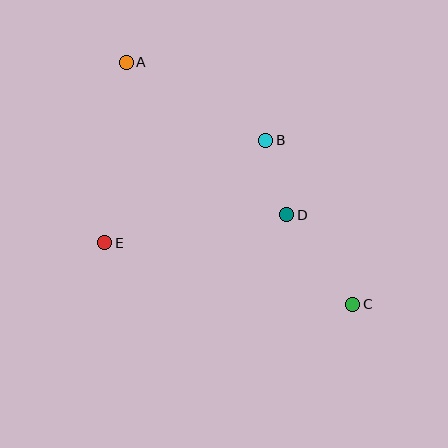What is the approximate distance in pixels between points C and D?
The distance between C and D is approximately 111 pixels.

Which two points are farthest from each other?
Points A and C are farthest from each other.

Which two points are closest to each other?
Points B and D are closest to each other.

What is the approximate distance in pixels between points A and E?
The distance between A and E is approximately 182 pixels.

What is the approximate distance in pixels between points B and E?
The distance between B and E is approximately 191 pixels.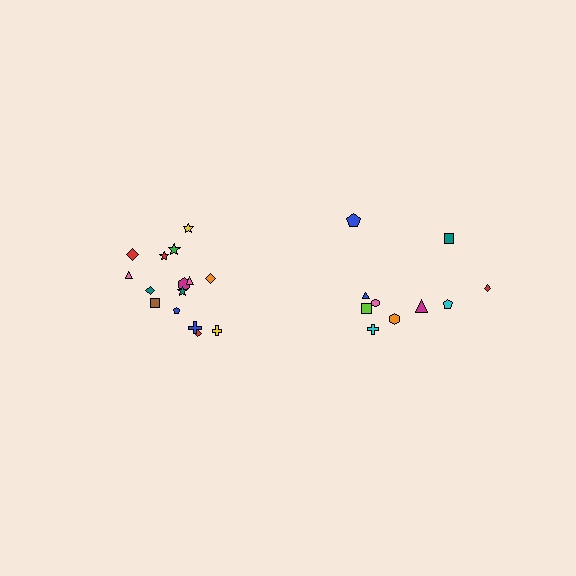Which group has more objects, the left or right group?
The left group.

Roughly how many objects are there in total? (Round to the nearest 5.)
Roughly 25 objects in total.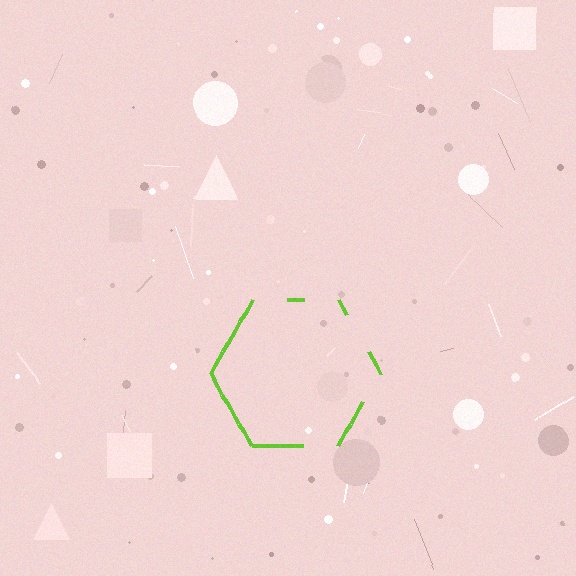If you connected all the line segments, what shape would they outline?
They would outline a hexagon.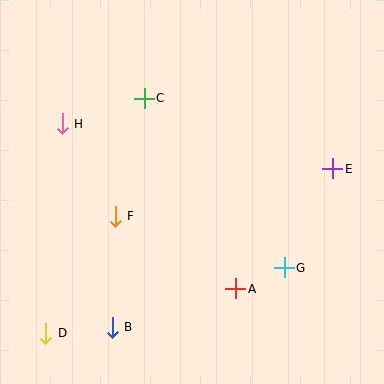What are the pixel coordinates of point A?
Point A is at (236, 289).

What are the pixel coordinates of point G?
Point G is at (284, 268).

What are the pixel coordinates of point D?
Point D is at (46, 333).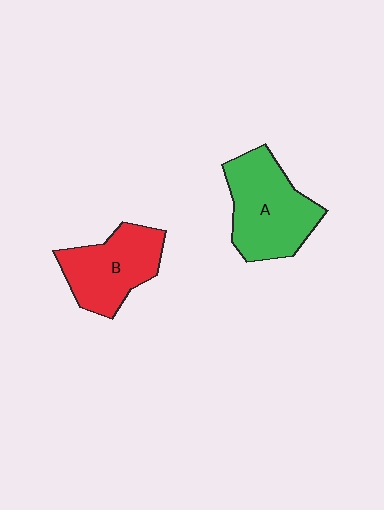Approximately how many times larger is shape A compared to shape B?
Approximately 1.2 times.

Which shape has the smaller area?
Shape B (red).